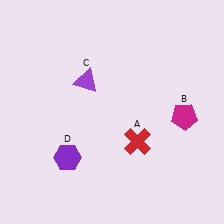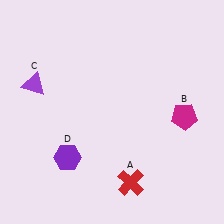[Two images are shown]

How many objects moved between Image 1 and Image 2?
2 objects moved between the two images.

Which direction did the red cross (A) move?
The red cross (A) moved down.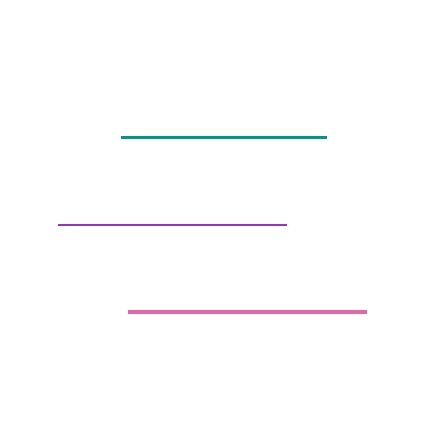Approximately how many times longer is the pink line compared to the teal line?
The pink line is approximately 1.2 times the length of the teal line.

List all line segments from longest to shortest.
From longest to shortest: pink, purple, teal.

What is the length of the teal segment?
The teal segment is approximately 205 pixels long.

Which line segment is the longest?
The pink line is the longest at approximately 239 pixels.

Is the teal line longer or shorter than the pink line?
The pink line is longer than the teal line.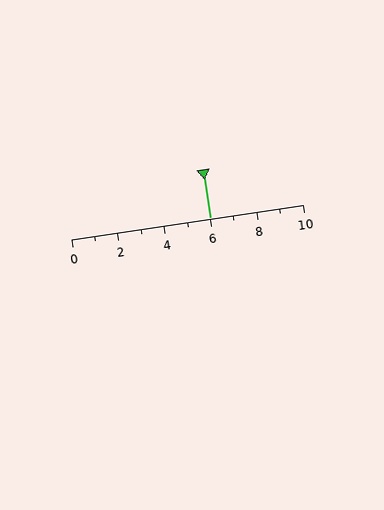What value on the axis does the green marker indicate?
The marker indicates approximately 6.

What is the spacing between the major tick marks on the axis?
The major ticks are spaced 2 apart.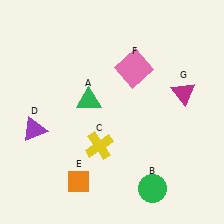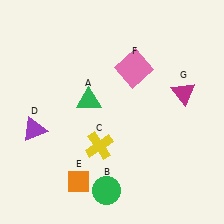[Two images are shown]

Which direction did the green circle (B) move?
The green circle (B) moved left.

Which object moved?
The green circle (B) moved left.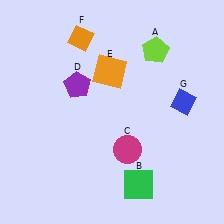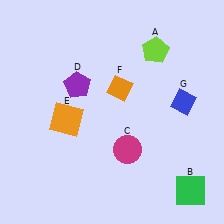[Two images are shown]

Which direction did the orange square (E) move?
The orange square (E) moved down.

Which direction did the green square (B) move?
The green square (B) moved right.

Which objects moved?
The objects that moved are: the green square (B), the orange square (E), the orange diamond (F).